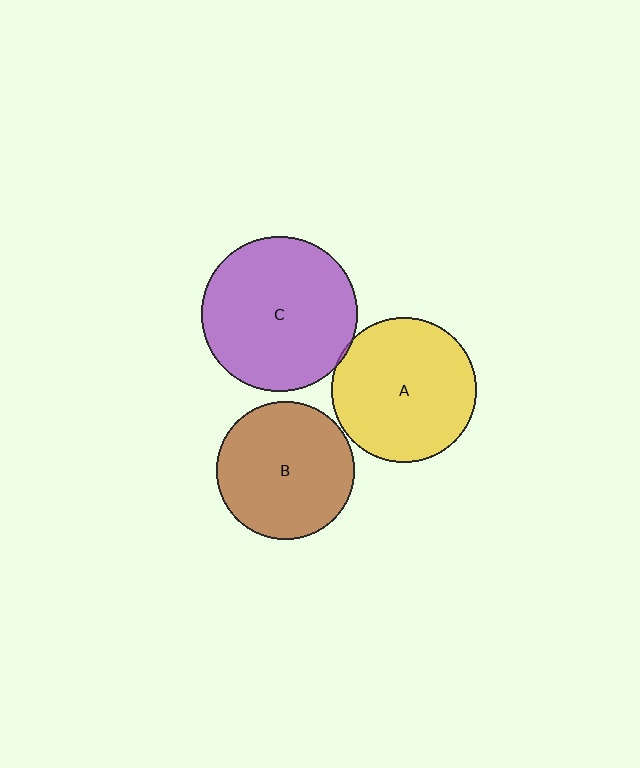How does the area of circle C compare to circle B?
Approximately 1.3 times.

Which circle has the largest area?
Circle C (purple).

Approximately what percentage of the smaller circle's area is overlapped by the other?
Approximately 5%.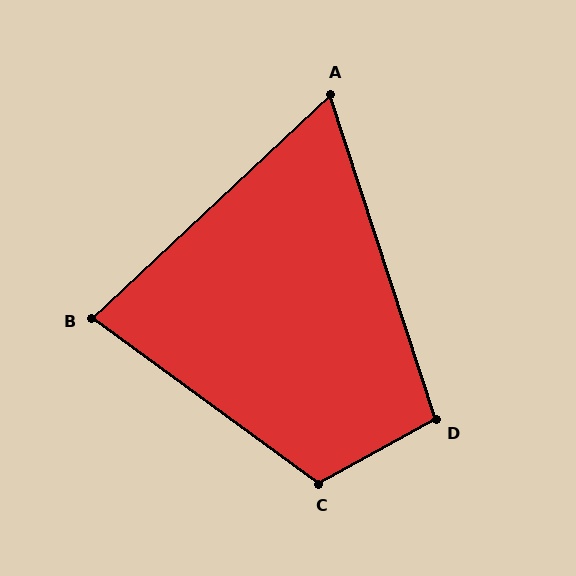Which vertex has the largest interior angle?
C, at approximately 115 degrees.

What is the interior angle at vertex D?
Approximately 101 degrees (obtuse).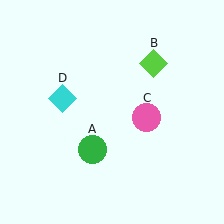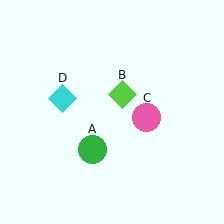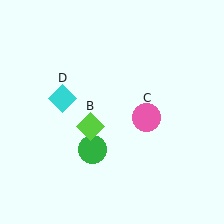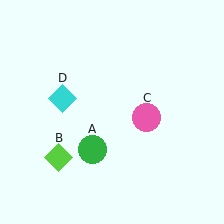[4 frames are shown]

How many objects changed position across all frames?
1 object changed position: lime diamond (object B).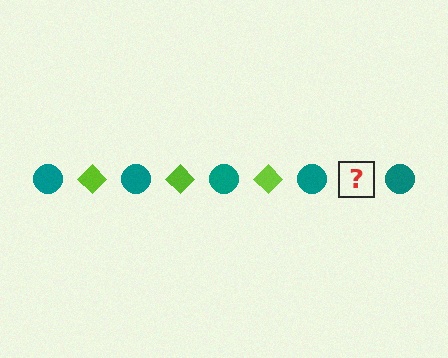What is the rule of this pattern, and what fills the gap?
The rule is that the pattern alternates between teal circle and lime diamond. The gap should be filled with a lime diamond.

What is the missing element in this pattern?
The missing element is a lime diamond.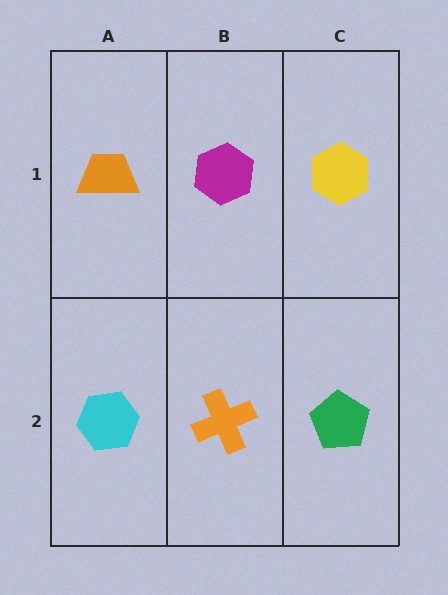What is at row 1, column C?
A yellow hexagon.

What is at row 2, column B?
An orange cross.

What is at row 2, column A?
A cyan hexagon.